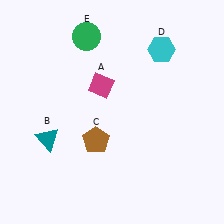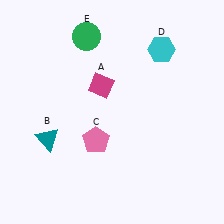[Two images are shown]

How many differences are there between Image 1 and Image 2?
There is 1 difference between the two images.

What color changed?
The pentagon (C) changed from brown in Image 1 to pink in Image 2.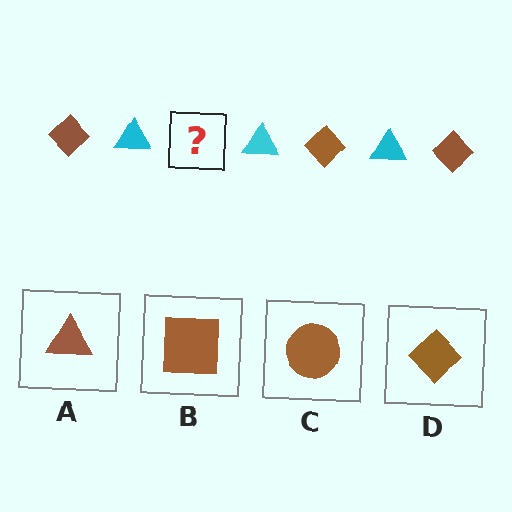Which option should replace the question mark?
Option D.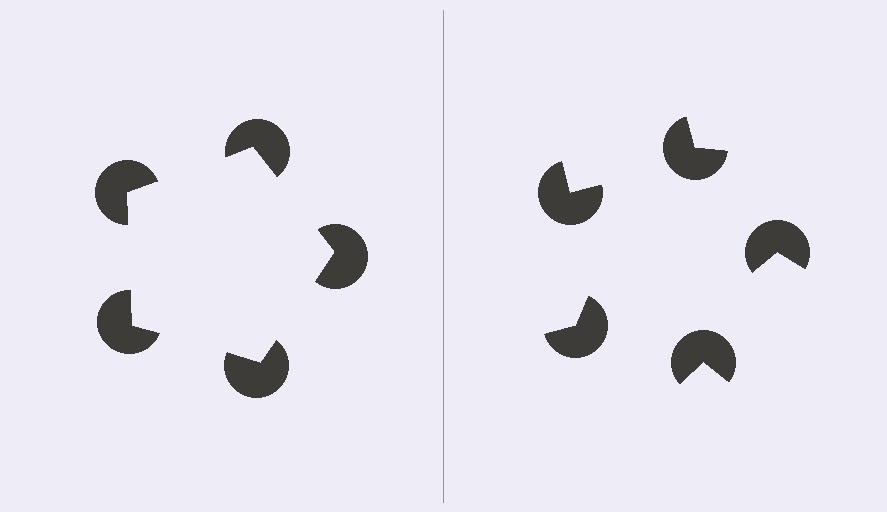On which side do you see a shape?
An illusory pentagon appears on the left side. On the right side the wedge cuts are rotated, so no coherent shape forms.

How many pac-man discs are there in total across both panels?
10 — 5 on each side.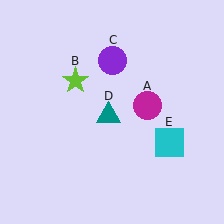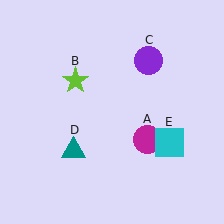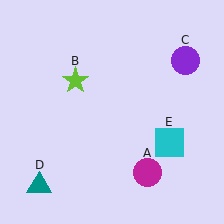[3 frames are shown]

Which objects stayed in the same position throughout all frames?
Lime star (object B) and cyan square (object E) remained stationary.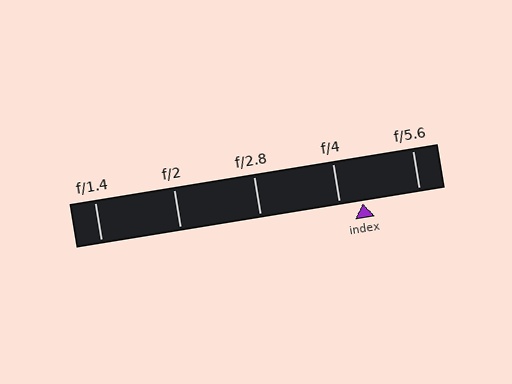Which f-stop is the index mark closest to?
The index mark is closest to f/4.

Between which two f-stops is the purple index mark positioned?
The index mark is between f/4 and f/5.6.